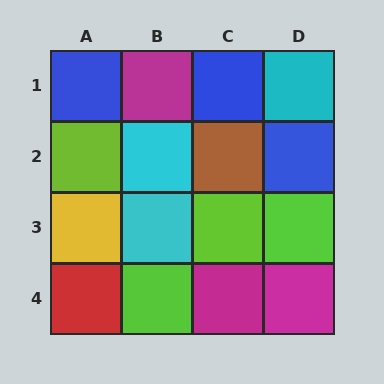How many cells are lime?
4 cells are lime.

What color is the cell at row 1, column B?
Magenta.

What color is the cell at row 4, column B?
Lime.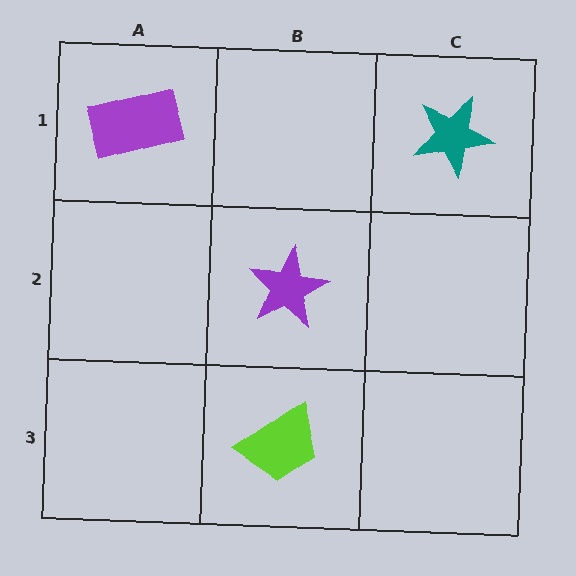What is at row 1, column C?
A teal star.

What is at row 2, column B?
A purple star.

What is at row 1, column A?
A purple rectangle.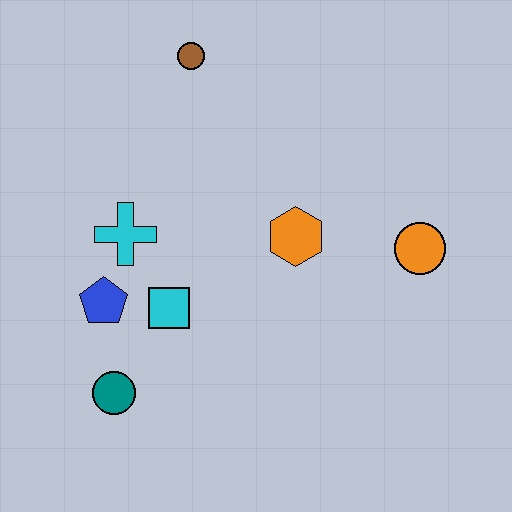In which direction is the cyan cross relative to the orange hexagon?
The cyan cross is to the left of the orange hexagon.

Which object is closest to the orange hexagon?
The orange circle is closest to the orange hexagon.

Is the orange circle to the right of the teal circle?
Yes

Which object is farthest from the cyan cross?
The orange circle is farthest from the cyan cross.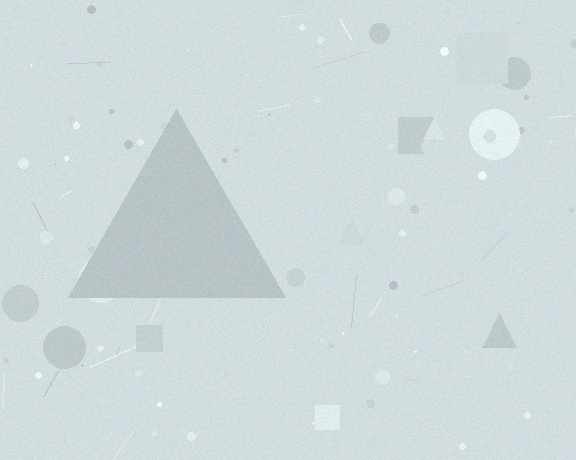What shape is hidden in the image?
A triangle is hidden in the image.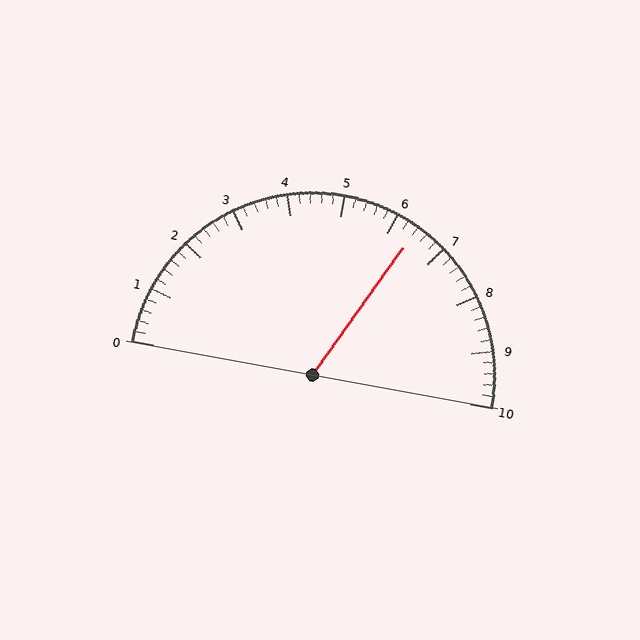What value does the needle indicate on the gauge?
The needle indicates approximately 6.4.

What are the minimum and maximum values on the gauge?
The gauge ranges from 0 to 10.